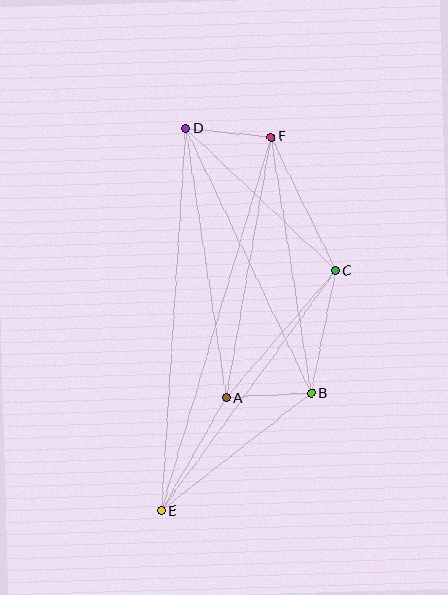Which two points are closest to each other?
Points A and B are closest to each other.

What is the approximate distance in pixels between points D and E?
The distance between D and E is approximately 383 pixels.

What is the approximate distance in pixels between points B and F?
The distance between B and F is approximately 259 pixels.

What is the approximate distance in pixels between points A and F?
The distance between A and F is approximately 264 pixels.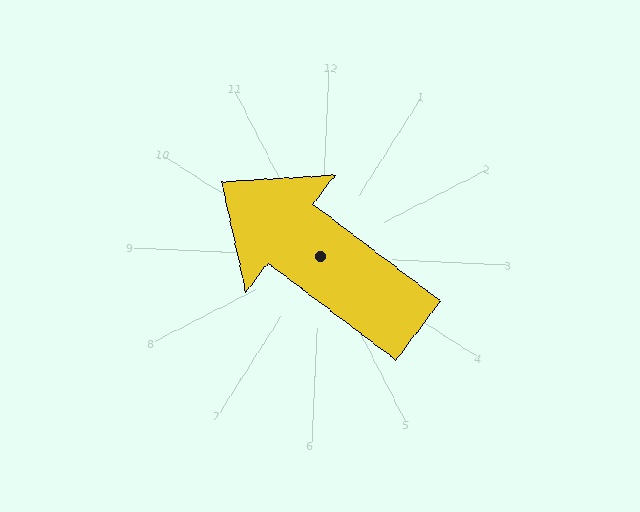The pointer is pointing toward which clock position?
Roughly 10 o'clock.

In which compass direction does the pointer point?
Northwest.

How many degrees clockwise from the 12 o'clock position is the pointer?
Approximately 304 degrees.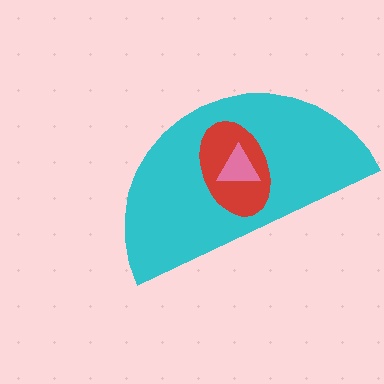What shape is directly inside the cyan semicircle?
The red ellipse.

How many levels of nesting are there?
3.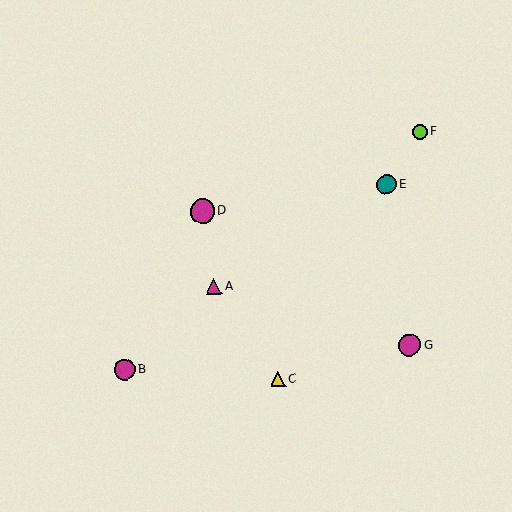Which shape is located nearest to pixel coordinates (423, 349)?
The magenta circle (labeled G) at (410, 345) is nearest to that location.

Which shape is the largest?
The magenta circle (labeled D) is the largest.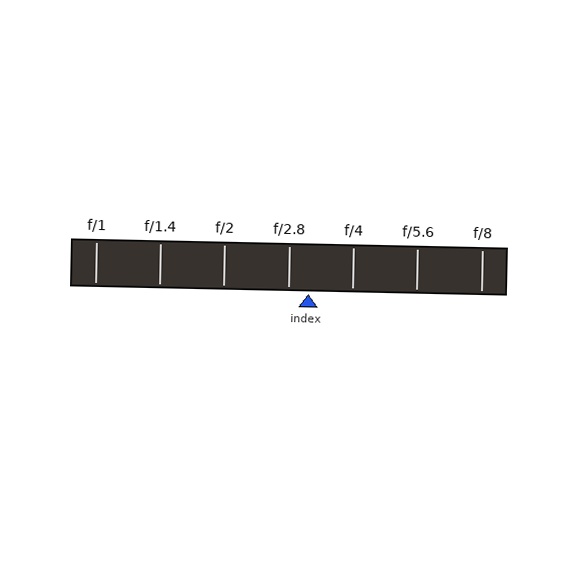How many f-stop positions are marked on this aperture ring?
There are 7 f-stop positions marked.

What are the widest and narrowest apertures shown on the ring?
The widest aperture shown is f/1 and the narrowest is f/8.